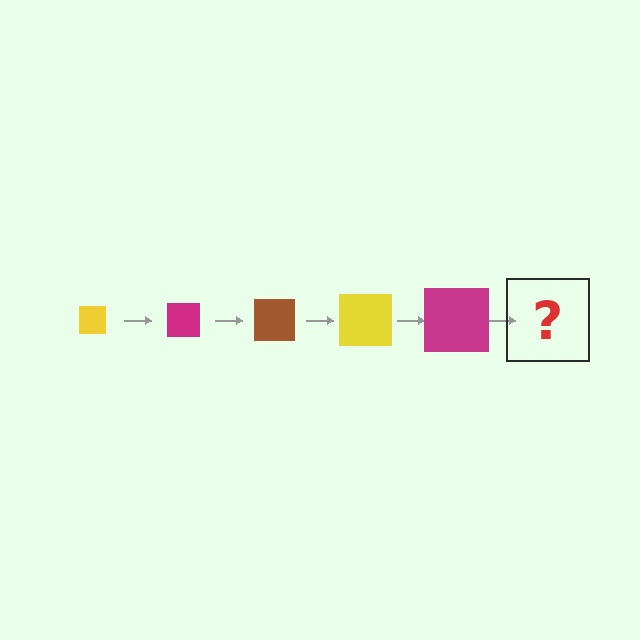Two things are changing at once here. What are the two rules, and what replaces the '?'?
The two rules are that the square grows larger each step and the color cycles through yellow, magenta, and brown. The '?' should be a brown square, larger than the previous one.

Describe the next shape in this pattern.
It should be a brown square, larger than the previous one.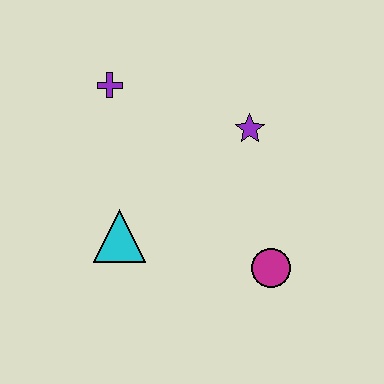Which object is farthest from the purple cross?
The magenta circle is farthest from the purple cross.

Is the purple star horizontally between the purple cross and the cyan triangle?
No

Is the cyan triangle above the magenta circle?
Yes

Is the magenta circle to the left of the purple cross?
No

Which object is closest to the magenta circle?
The purple star is closest to the magenta circle.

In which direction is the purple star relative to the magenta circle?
The purple star is above the magenta circle.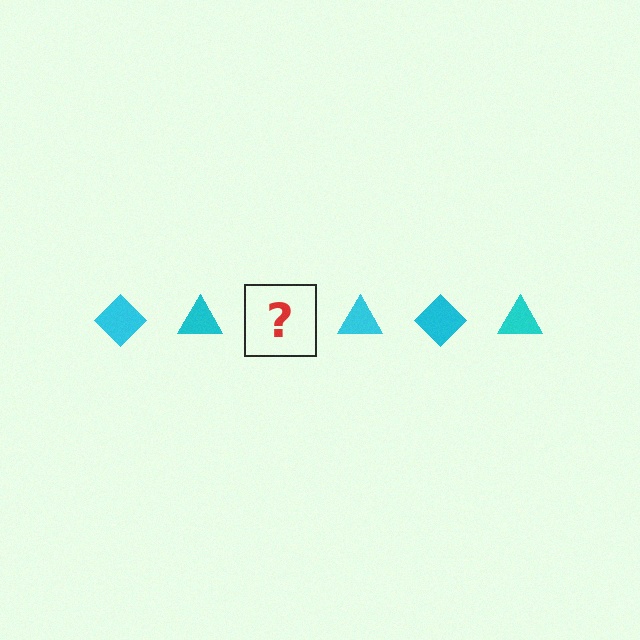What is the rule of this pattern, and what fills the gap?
The rule is that the pattern cycles through diamond, triangle shapes in cyan. The gap should be filled with a cyan diamond.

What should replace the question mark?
The question mark should be replaced with a cyan diamond.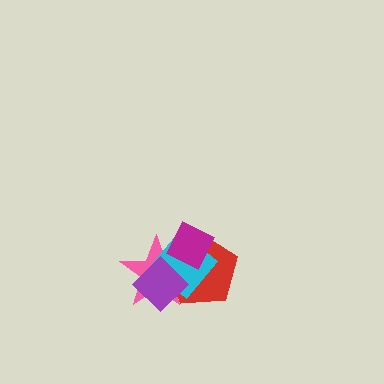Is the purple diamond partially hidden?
No, no other shape covers it.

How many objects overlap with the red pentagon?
4 objects overlap with the red pentagon.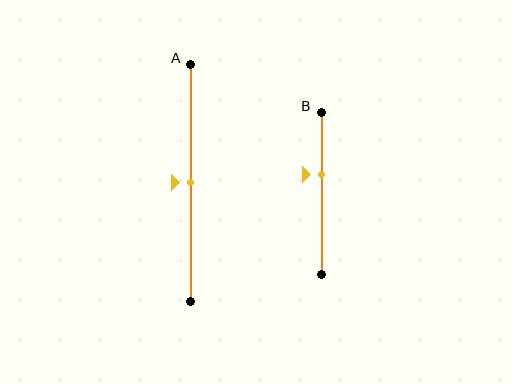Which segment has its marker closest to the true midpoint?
Segment A has its marker closest to the true midpoint.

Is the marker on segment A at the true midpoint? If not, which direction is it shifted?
Yes, the marker on segment A is at the true midpoint.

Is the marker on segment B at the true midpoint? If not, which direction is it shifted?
No, the marker on segment B is shifted upward by about 12% of the segment length.